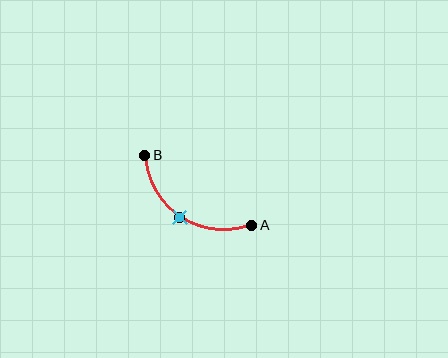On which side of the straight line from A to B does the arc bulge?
The arc bulges below the straight line connecting A and B.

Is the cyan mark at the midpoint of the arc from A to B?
Yes. The cyan mark lies on the arc at equal arc-length from both A and B — it is the arc midpoint.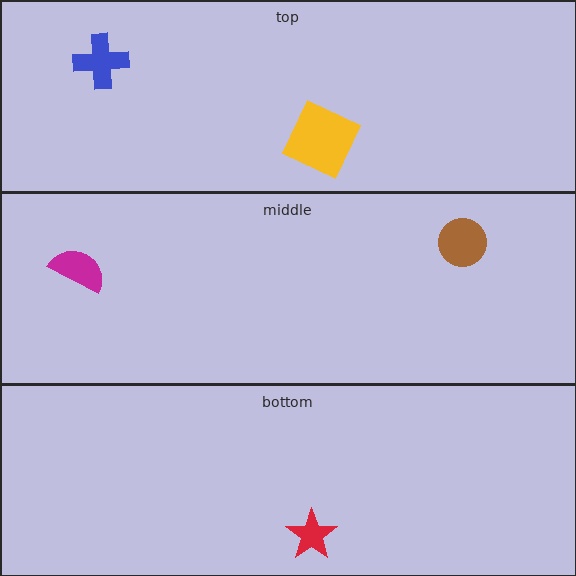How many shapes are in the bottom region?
1.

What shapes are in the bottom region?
The red star.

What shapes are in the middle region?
The brown circle, the magenta semicircle.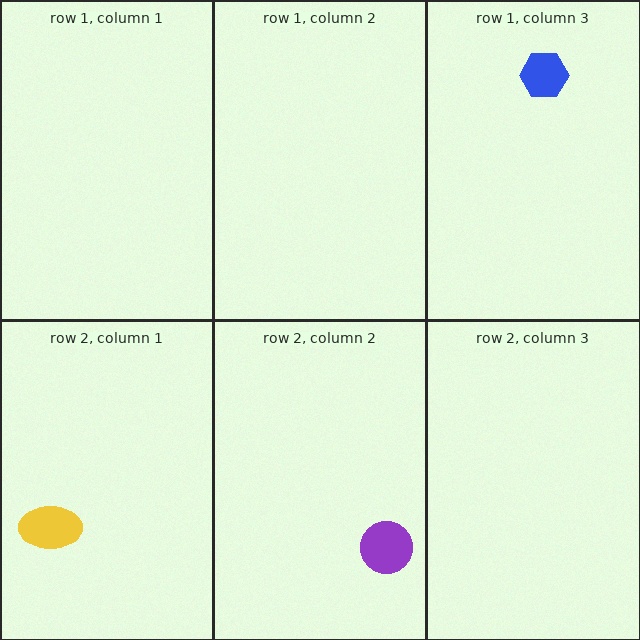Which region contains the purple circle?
The row 2, column 2 region.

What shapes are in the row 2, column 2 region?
The purple circle.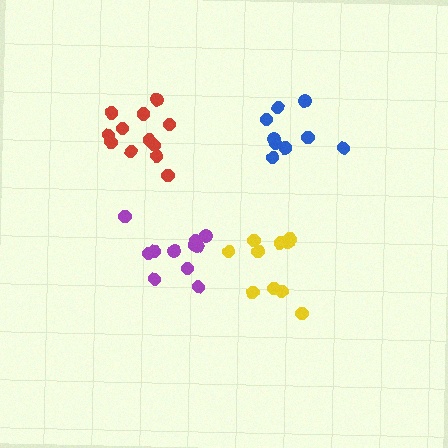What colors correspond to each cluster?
The clusters are colored: yellow, purple, red, blue.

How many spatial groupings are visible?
There are 4 spatial groupings.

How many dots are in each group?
Group 1: 10 dots, Group 2: 11 dots, Group 3: 12 dots, Group 4: 9 dots (42 total).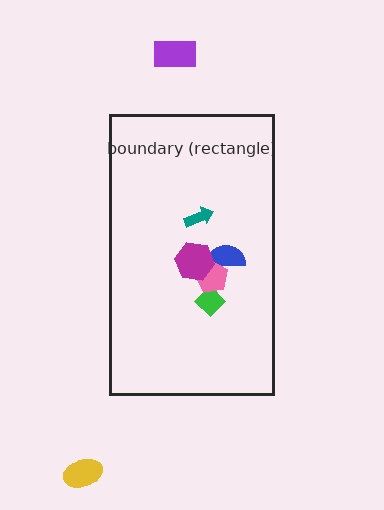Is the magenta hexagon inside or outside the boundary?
Inside.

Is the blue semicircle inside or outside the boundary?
Inside.